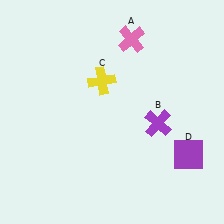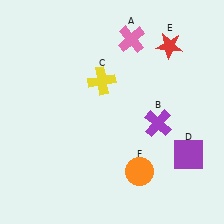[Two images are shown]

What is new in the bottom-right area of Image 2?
An orange circle (F) was added in the bottom-right area of Image 2.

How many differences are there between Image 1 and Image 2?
There are 2 differences between the two images.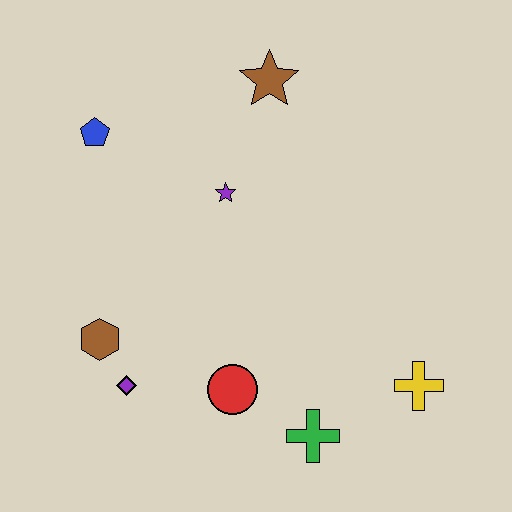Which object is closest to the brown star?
The purple star is closest to the brown star.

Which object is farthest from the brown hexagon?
The yellow cross is farthest from the brown hexagon.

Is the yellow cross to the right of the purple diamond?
Yes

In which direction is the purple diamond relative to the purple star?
The purple diamond is below the purple star.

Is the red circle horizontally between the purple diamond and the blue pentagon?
No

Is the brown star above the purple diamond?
Yes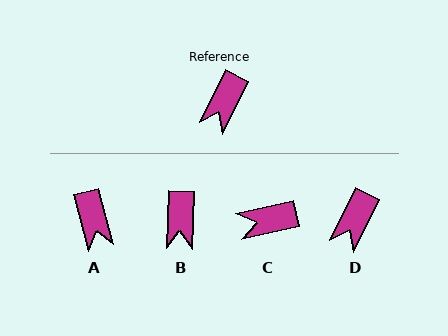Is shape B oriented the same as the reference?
No, it is off by about 24 degrees.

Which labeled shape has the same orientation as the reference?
D.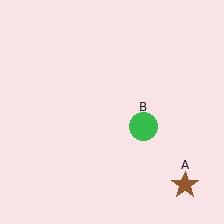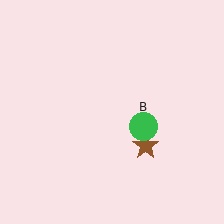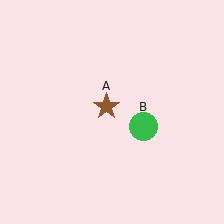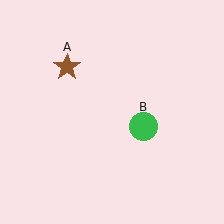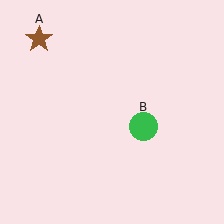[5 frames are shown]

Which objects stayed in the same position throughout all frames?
Green circle (object B) remained stationary.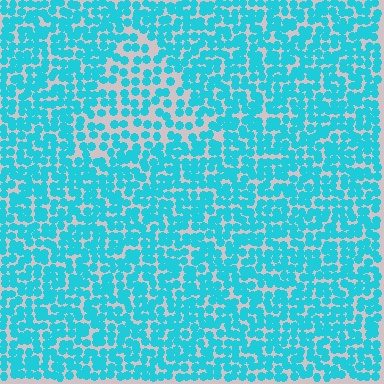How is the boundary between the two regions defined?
The boundary is defined by a change in element density (approximately 1.7x ratio). All elements are the same color, size, and shape.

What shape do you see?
I see a triangle.